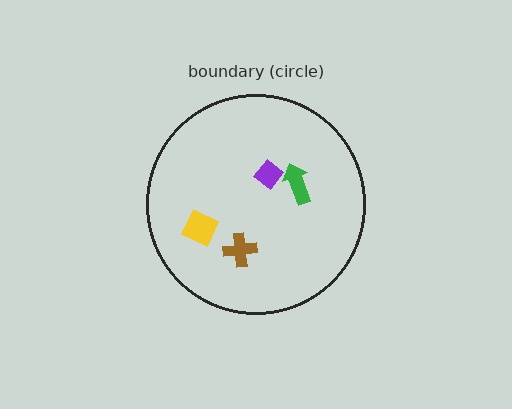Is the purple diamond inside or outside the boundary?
Inside.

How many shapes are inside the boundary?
4 inside, 0 outside.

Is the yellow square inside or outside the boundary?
Inside.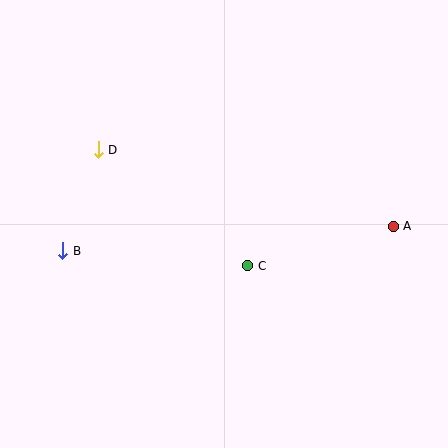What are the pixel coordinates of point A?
Point A is at (393, 227).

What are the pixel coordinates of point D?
Point D is at (98, 150).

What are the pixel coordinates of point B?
Point B is at (63, 251).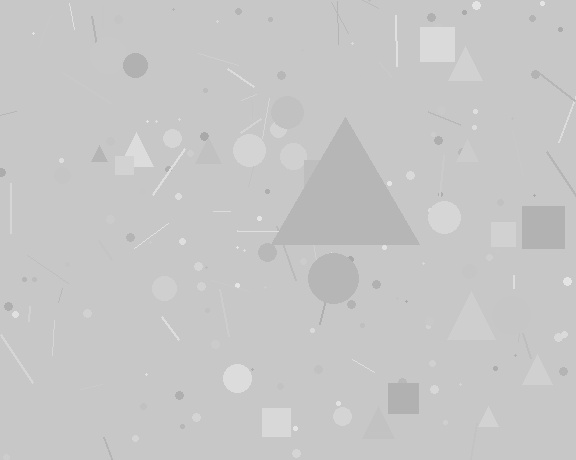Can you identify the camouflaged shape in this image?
The camouflaged shape is a triangle.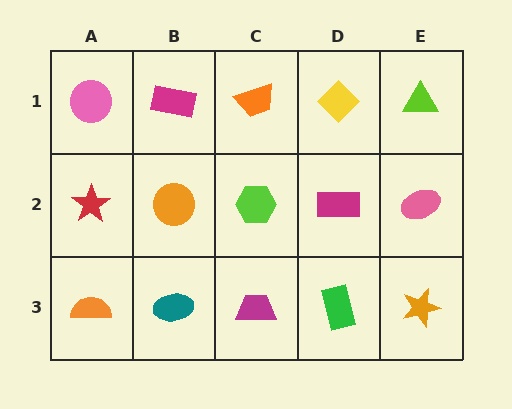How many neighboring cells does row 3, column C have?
3.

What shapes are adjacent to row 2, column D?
A yellow diamond (row 1, column D), a green rectangle (row 3, column D), a lime hexagon (row 2, column C), a pink ellipse (row 2, column E).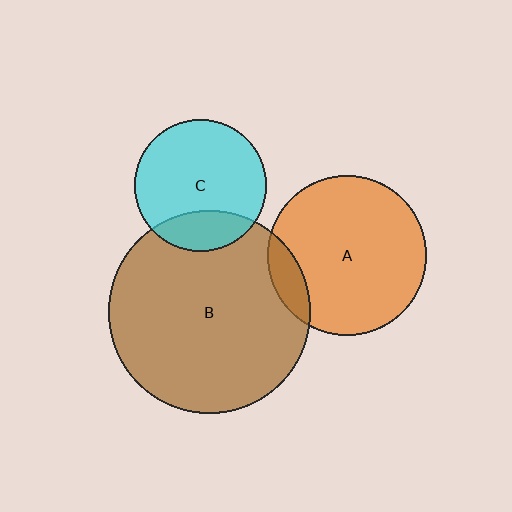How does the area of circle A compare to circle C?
Approximately 1.5 times.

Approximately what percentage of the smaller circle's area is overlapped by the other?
Approximately 10%.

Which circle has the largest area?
Circle B (brown).